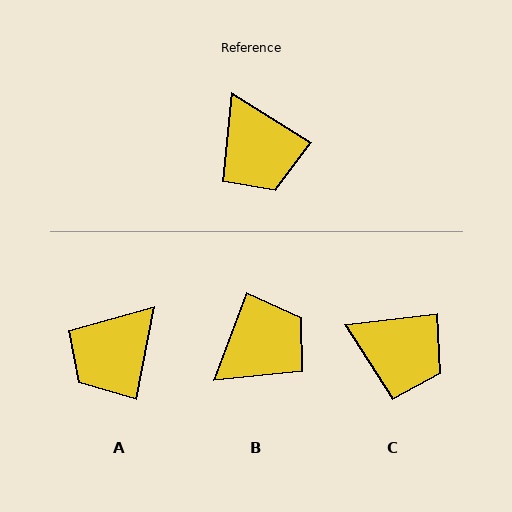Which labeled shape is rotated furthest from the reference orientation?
B, about 101 degrees away.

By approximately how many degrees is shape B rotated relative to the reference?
Approximately 101 degrees counter-clockwise.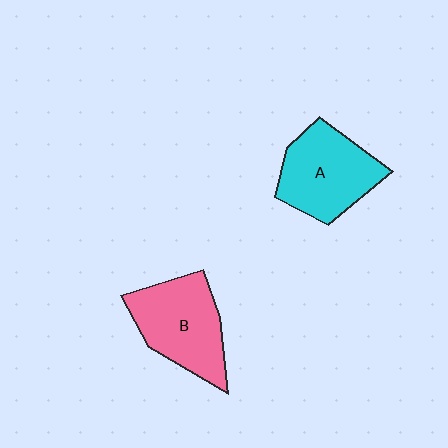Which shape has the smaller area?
Shape A (cyan).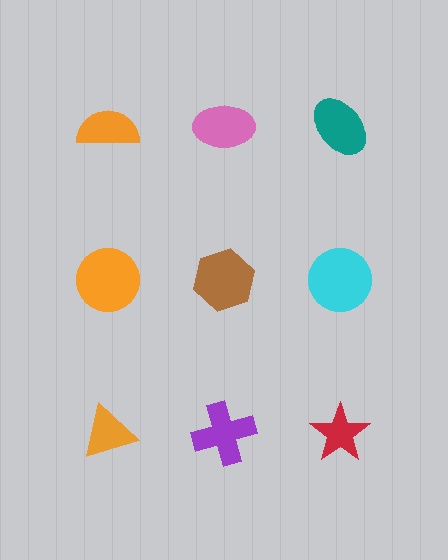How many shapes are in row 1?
3 shapes.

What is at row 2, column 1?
An orange circle.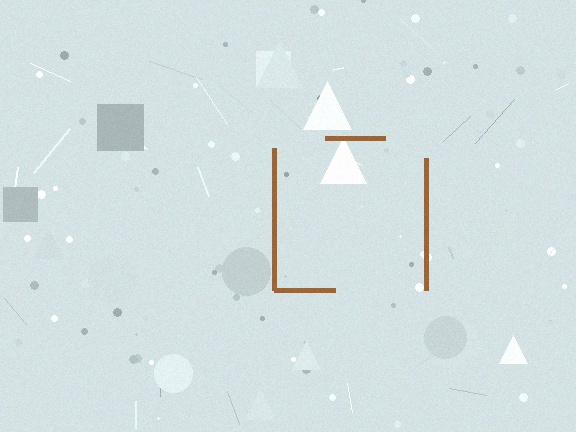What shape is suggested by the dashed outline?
The dashed outline suggests a square.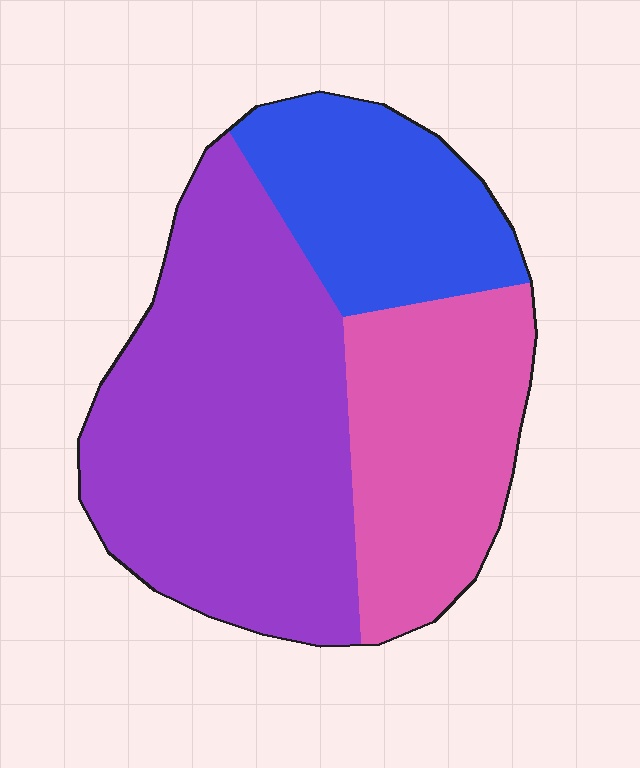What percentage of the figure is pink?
Pink covers 27% of the figure.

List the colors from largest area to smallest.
From largest to smallest: purple, pink, blue.